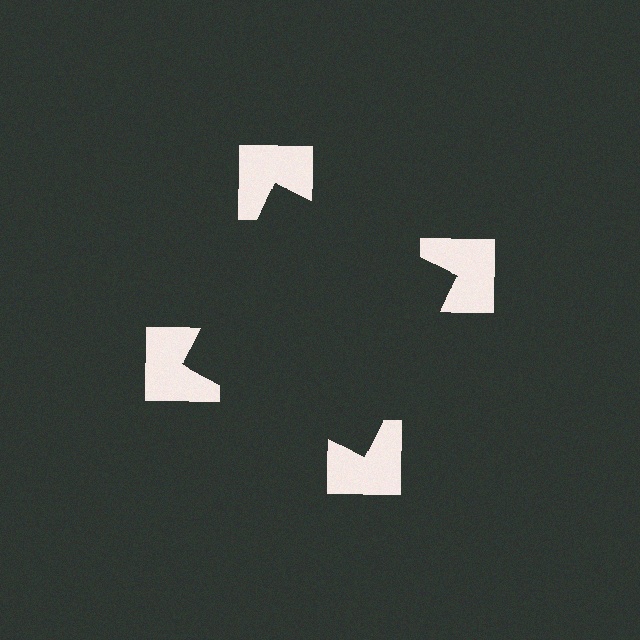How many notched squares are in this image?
There are 4 — one at each vertex of the illusory square.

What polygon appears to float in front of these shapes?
An illusory square — its edges are inferred from the aligned wedge cuts in the notched squares, not physically drawn.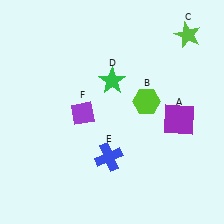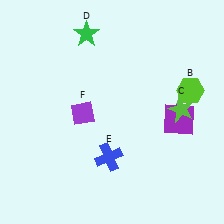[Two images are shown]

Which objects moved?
The objects that moved are: the lime hexagon (B), the lime star (C), the green star (D).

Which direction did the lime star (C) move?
The lime star (C) moved down.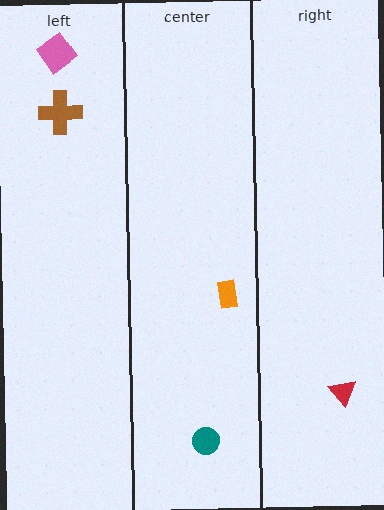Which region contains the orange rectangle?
The center region.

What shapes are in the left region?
The brown cross, the pink diamond.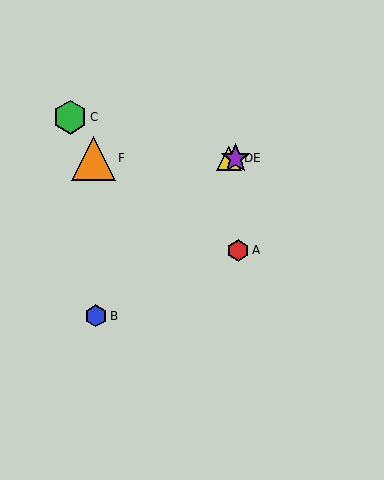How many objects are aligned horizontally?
3 objects (D, E, F) are aligned horizontally.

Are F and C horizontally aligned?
No, F is at y≈159 and C is at y≈117.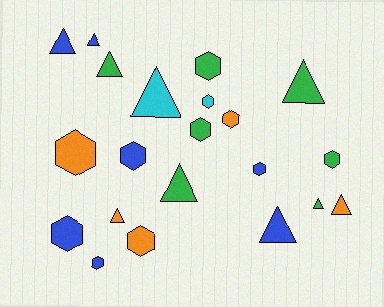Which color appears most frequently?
Green, with 7 objects.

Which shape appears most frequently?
Hexagon, with 11 objects.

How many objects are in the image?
There are 21 objects.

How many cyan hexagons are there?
There is 1 cyan hexagon.